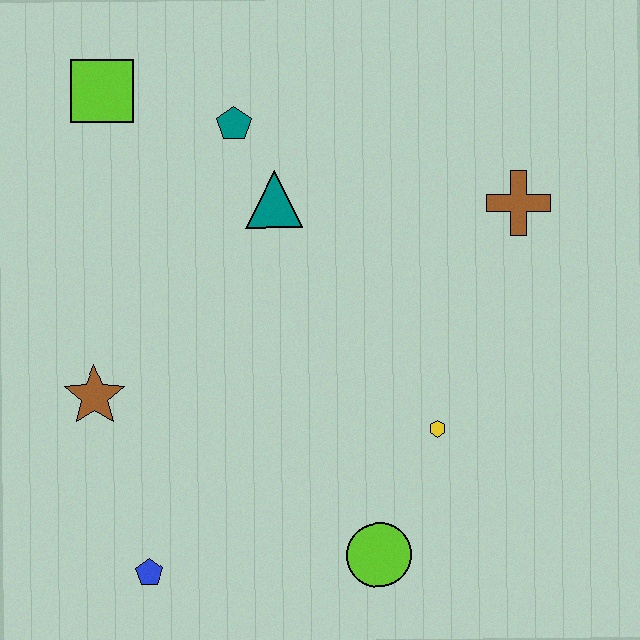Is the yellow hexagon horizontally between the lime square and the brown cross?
Yes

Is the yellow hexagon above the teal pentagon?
No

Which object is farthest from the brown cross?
The blue pentagon is farthest from the brown cross.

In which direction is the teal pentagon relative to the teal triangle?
The teal pentagon is above the teal triangle.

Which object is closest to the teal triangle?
The teal pentagon is closest to the teal triangle.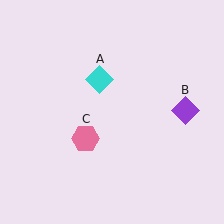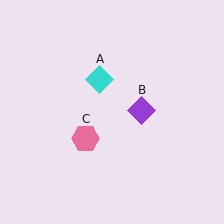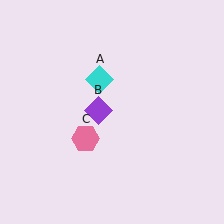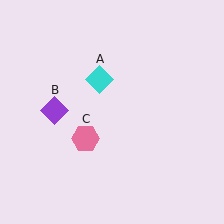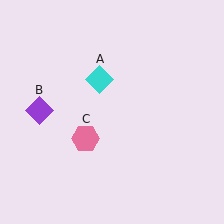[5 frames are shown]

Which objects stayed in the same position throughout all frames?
Cyan diamond (object A) and pink hexagon (object C) remained stationary.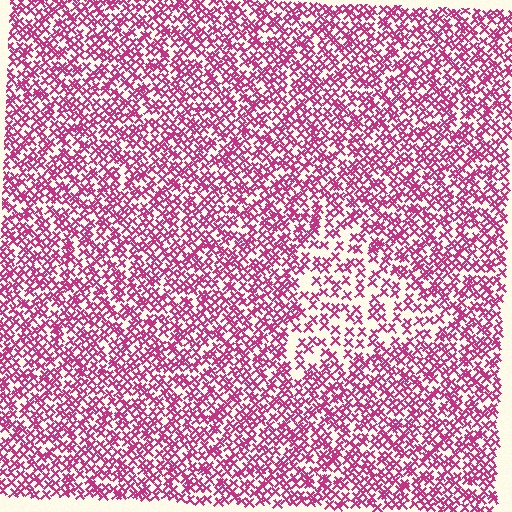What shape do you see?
I see a triangle.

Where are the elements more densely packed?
The elements are more densely packed outside the triangle boundary.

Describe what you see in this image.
The image contains small magenta elements arranged at two different densities. A triangle-shaped region is visible where the elements are less densely packed than the surrounding area.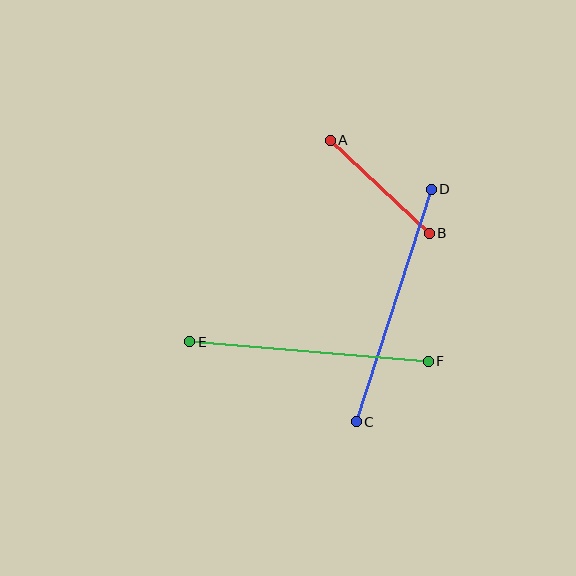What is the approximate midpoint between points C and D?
The midpoint is at approximately (394, 306) pixels.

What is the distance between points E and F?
The distance is approximately 239 pixels.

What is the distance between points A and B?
The distance is approximately 136 pixels.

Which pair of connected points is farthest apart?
Points C and D are farthest apart.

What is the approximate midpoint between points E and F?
The midpoint is at approximately (309, 351) pixels.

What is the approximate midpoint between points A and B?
The midpoint is at approximately (380, 187) pixels.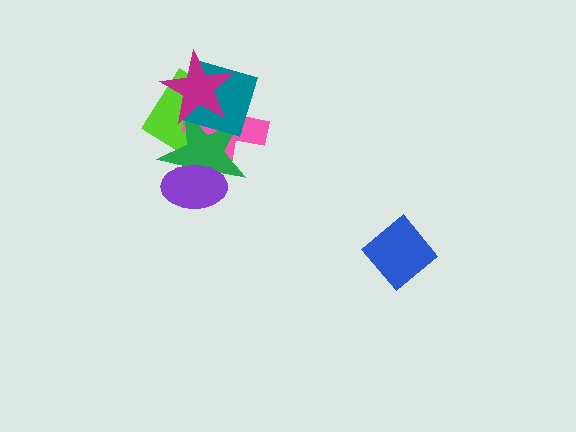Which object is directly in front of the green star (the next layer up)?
The teal square is directly in front of the green star.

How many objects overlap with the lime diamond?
5 objects overlap with the lime diamond.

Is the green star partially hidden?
Yes, it is partially covered by another shape.